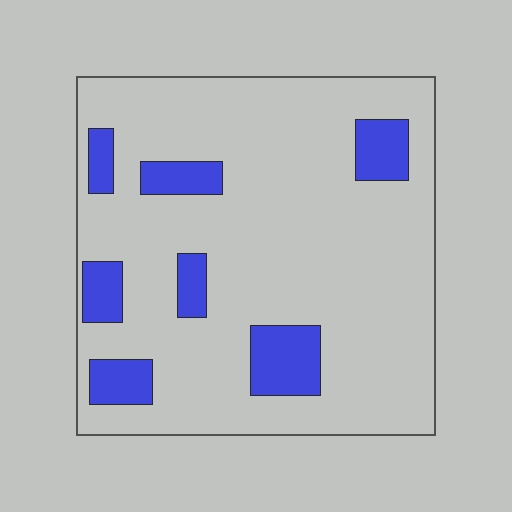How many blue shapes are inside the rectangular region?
7.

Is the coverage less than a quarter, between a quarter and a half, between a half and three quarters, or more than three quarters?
Less than a quarter.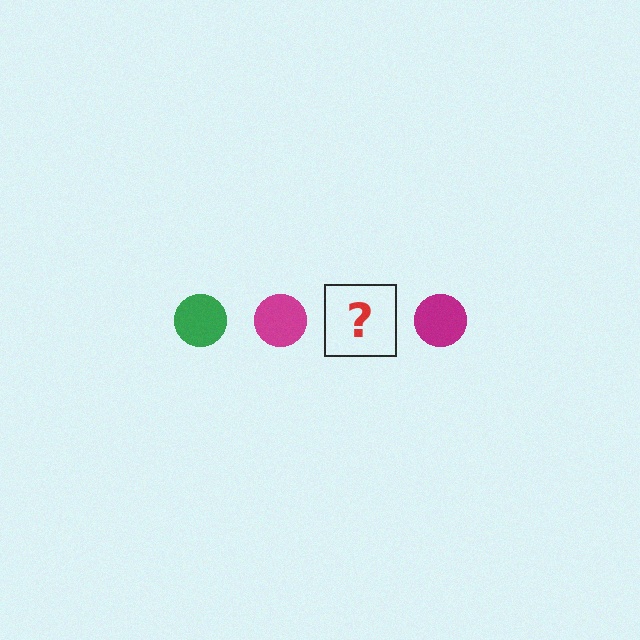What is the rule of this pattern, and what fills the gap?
The rule is that the pattern cycles through green, magenta circles. The gap should be filled with a green circle.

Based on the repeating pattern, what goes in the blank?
The blank should be a green circle.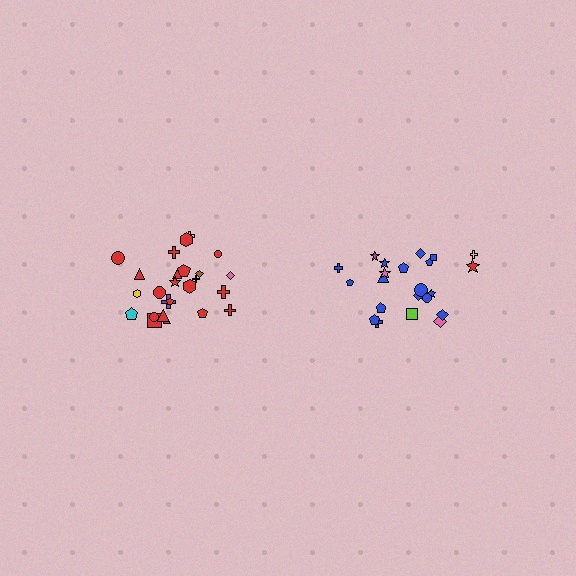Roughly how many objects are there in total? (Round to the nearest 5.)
Roughly 45 objects in total.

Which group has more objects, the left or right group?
The left group.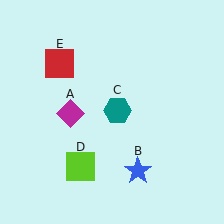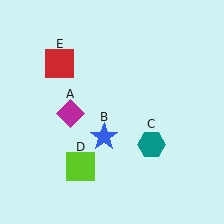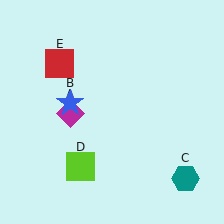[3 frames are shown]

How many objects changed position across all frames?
2 objects changed position: blue star (object B), teal hexagon (object C).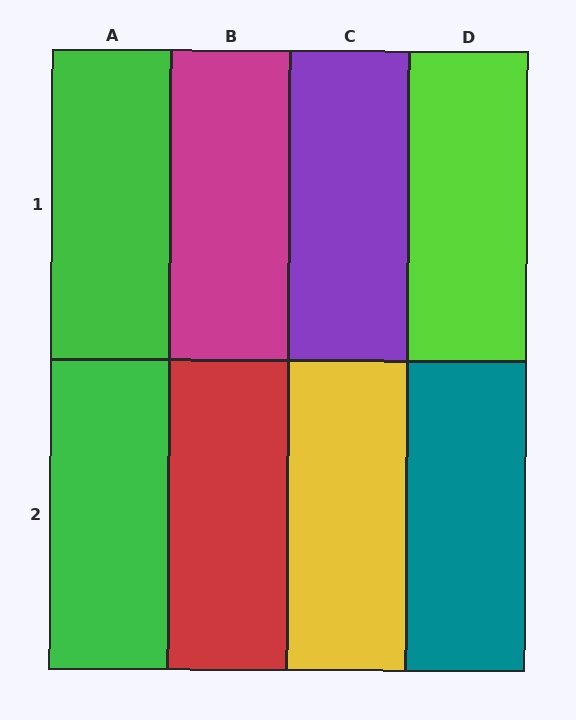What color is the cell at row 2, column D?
Teal.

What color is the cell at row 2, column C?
Yellow.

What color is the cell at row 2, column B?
Red.